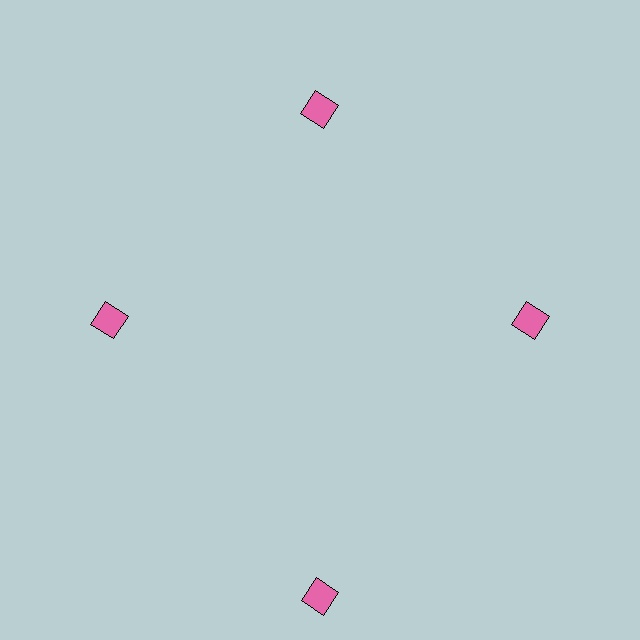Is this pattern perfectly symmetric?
No. The 4 pink squares are arranged in a ring, but one element near the 6 o'clock position is pushed outward from the center, breaking the 4-fold rotational symmetry.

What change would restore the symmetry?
The symmetry would be restored by moving it inward, back onto the ring so that all 4 squares sit at equal angles and equal distance from the center.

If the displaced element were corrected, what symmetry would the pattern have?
It would have 4-fold rotational symmetry — the pattern would map onto itself every 90 degrees.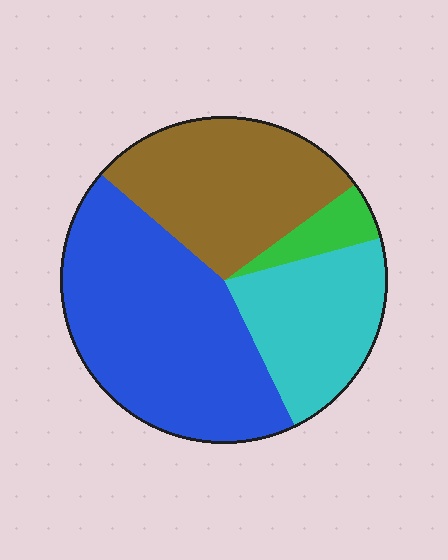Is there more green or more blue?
Blue.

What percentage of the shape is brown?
Brown covers 29% of the shape.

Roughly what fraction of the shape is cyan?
Cyan takes up about one fifth (1/5) of the shape.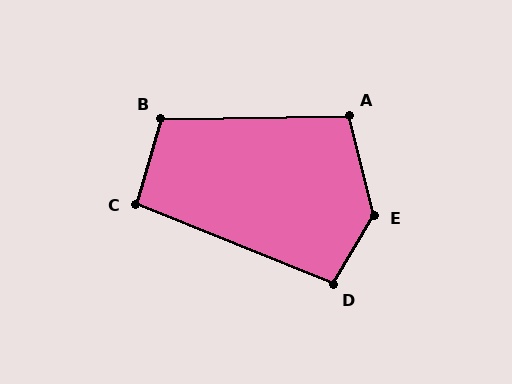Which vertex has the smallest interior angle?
C, at approximately 96 degrees.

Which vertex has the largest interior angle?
E, at approximately 135 degrees.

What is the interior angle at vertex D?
Approximately 98 degrees (obtuse).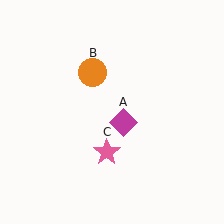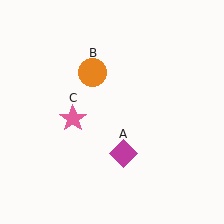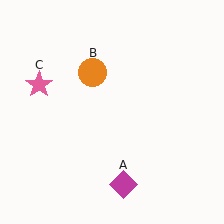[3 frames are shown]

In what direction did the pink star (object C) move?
The pink star (object C) moved up and to the left.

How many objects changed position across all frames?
2 objects changed position: magenta diamond (object A), pink star (object C).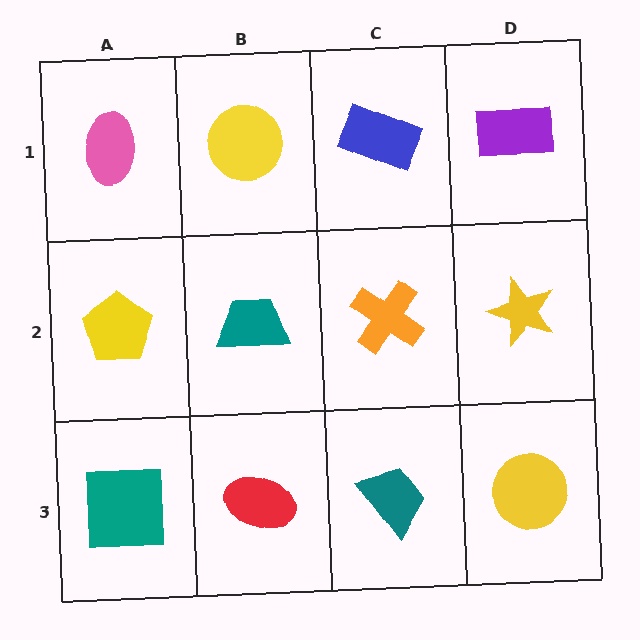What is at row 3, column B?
A red ellipse.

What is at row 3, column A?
A teal square.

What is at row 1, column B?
A yellow circle.